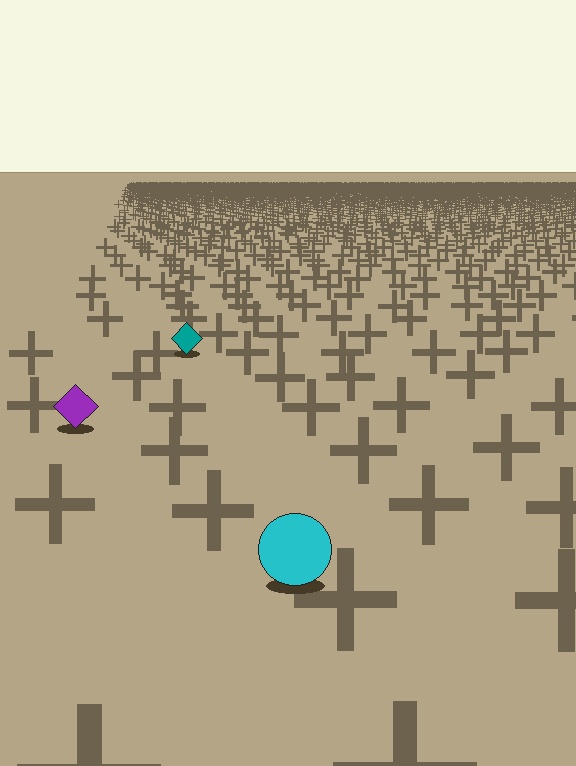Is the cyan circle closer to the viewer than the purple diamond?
Yes. The cyan circle is closer — you can tell from the texture gradient: the ground texture is coarser near it.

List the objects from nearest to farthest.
From nearest to farthest: the cyan circle, the purple diamond, the teal diamond.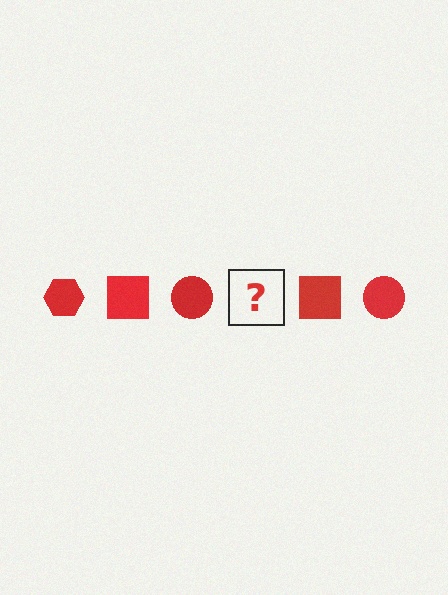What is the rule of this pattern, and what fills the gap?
The rule is that the pattern cycles through hexagon, square, circle shapes in red. The gap should be filled with a red hexagon.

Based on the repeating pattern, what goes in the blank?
The blank should be a red hexagon.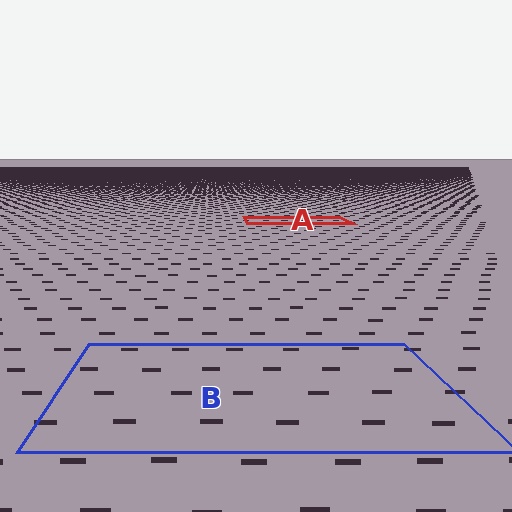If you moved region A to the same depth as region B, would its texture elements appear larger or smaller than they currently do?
They would appear larger. At a closer depth, the same texture elements are projected at a bigger on-screen size.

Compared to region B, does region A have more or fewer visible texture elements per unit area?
Region A has more texture elements per unit area — they are packed more densely because it is farther away.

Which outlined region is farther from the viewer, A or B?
Region A is farther from the viewer — the texture elements inside it appear smaller and more densely packed.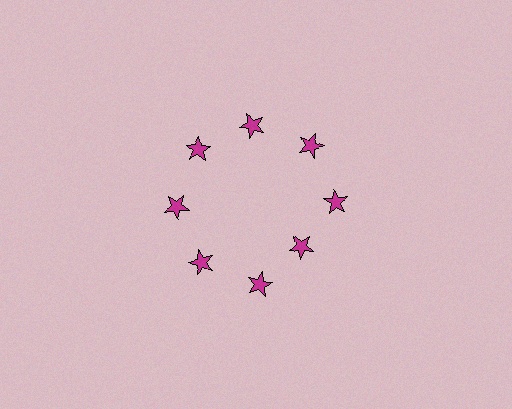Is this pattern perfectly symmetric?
No. The 8 magenta stars are arranged in a ring, but one element near the 4 o'clock position is pulled inward toward the center, breaking the 8-fold rotational symmetry.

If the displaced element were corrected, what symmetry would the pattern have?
It would have 8-fold rotational symmetry — the pattern would map onto itself every 45 degrees.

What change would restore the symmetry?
The symmetry would be restored by moving it outward, back onto the ring so that all 8 stars sit at equal angles and equal distance from the center.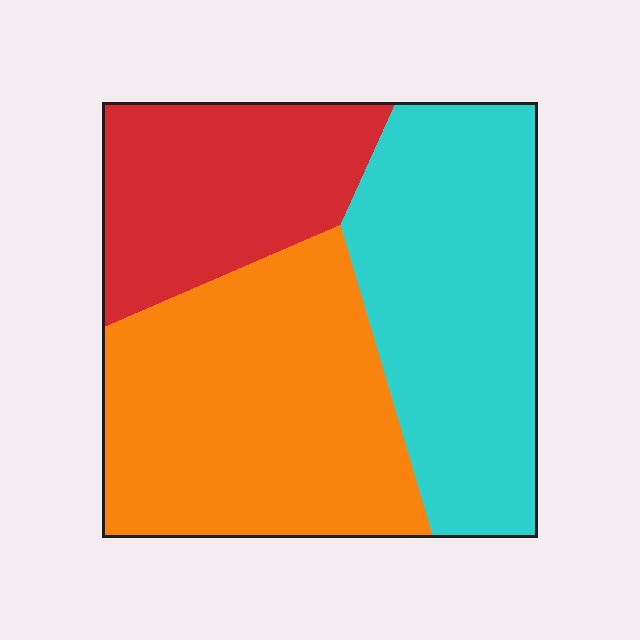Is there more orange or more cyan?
Orange.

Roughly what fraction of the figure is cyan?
Cyan covers 36% of the figure.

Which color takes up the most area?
Orange, at roughly 40%.